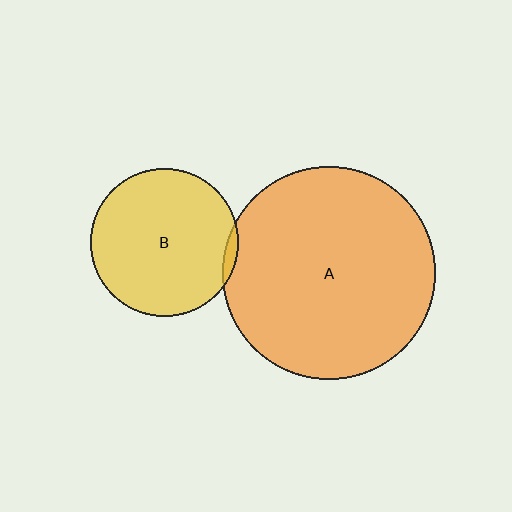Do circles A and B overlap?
Yes.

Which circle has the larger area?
Circle A (orange).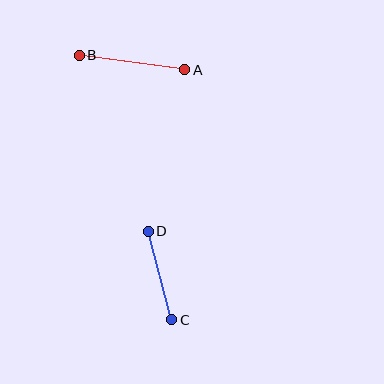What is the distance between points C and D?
The distance is approximately 91 pixels.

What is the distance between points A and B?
The distance is approximately 107 pixels.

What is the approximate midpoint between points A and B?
The midpoint is at approximately (132, 62) pixels.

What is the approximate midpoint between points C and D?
The midpoint is at approximately (160, 275) pixels.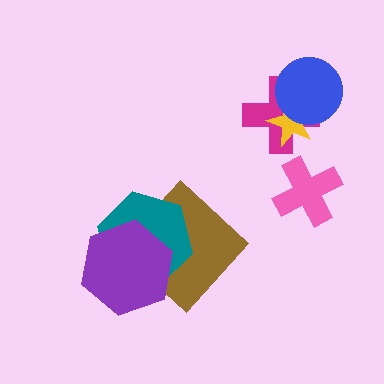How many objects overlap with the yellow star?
2 objects overlap with the yellow star.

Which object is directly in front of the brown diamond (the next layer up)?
The teal hexagon is directly in front of the brown diamond.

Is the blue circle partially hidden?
No, no other shape covers it.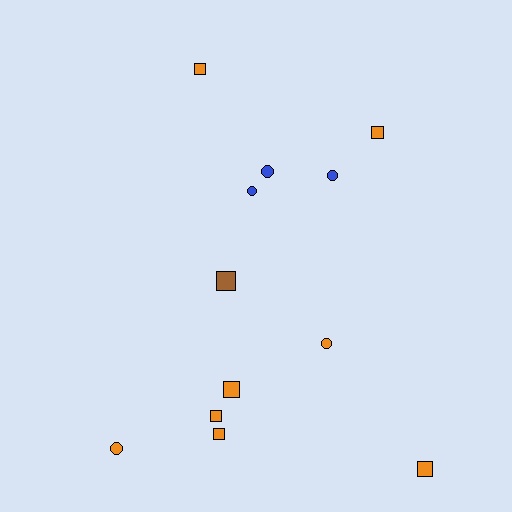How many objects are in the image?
There are 12 objects.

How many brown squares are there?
There is 1 brown square.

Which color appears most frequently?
Orange, with 8 objects.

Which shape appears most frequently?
Square, with 7 objects.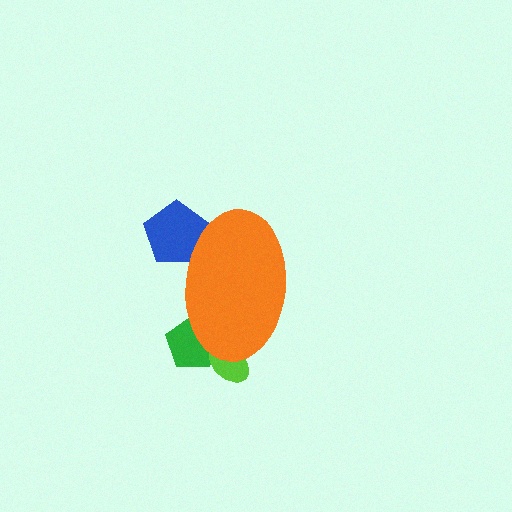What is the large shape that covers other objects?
An orange ellipse.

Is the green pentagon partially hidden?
Yes, the green pentagon is partially hidden behind the orange ellipse.